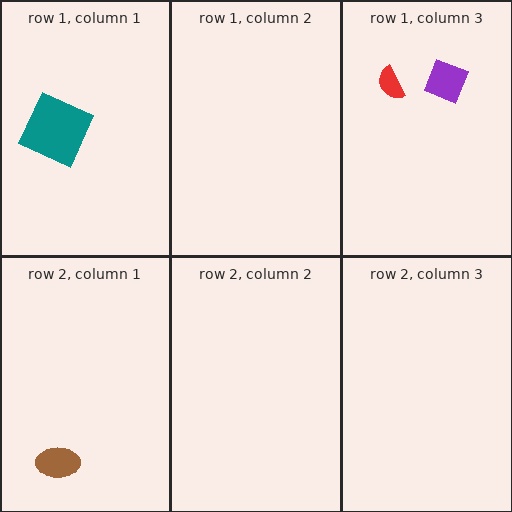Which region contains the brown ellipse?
The row 2, column 1 region.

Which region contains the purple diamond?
The row 1, column 3 region.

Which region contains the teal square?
The row 1, column 1 region.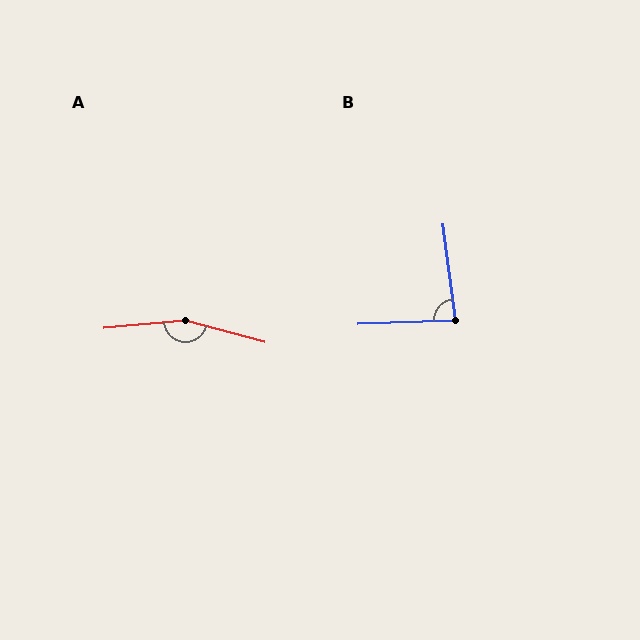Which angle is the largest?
A, at approximately 160 degrees.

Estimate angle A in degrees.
Approximately 160 degrees.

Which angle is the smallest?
B, at approximately 85 degrees.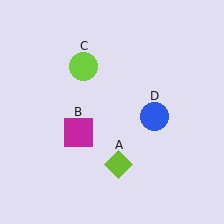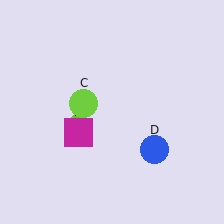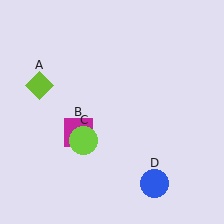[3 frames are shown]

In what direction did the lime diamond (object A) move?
The lime diamond (object A) moved up and to the left.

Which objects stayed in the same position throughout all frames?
Magenta square (object B) remained stationary.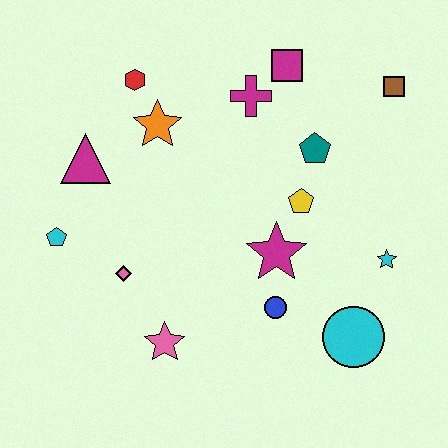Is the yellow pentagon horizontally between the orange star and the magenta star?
No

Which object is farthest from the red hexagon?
The cyan circle is farthest from the red hexagon.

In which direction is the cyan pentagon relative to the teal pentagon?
The cyan pentagon is to the left of the teal pentagon.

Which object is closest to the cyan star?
The cyan circle is closest to the cyan star.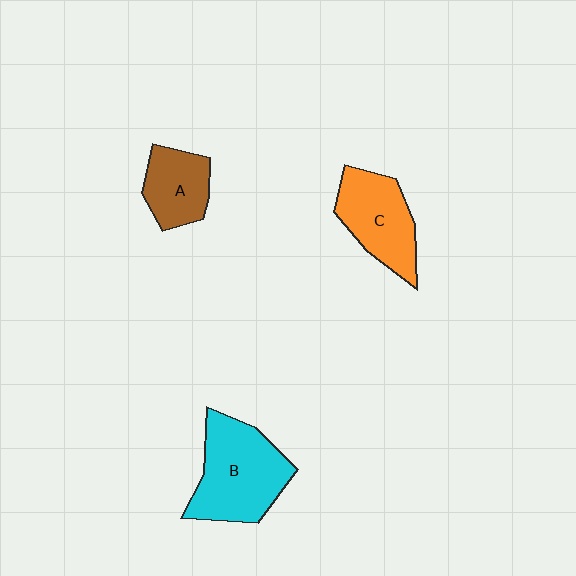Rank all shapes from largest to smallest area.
From largest to smallest: B (cyan), C (orange), A (brown).